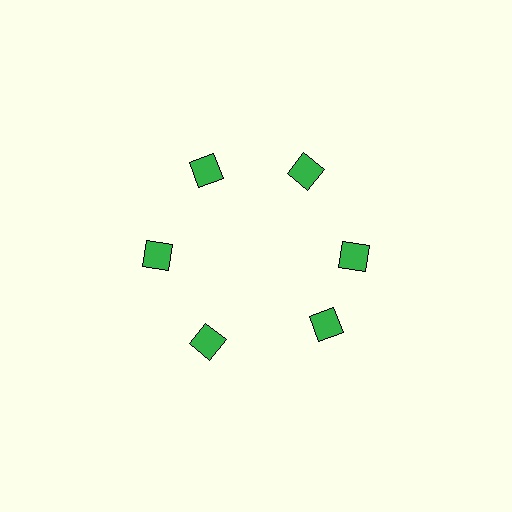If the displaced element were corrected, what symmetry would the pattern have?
It would have 6-fold rotational symmetry — the pattern would map onto itself every 60 degrees.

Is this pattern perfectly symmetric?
No. The 6 green squares are arranged in a ring, but one element near the 5 o'clock position is rotated out of alignment along the ring, breaking the 6-fold rotational symmetry.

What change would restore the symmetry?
The symmetry would be restored by rotating it back into even spacing with its neighbors so that all 6 squares sit at equal angles and equal distance from the center.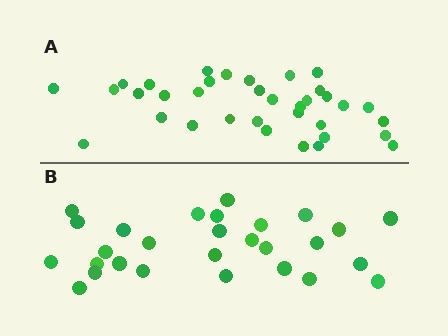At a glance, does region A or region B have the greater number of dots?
Region A (the top region) has more dots.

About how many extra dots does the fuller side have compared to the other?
Region A has roughly 8 or so more dots than region B.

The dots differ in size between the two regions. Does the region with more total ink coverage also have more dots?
No. Region B has more total ink coverage because its dots are larger, but region A actually contains more individual dots. Total area can be misleading — the number of items is what matters here.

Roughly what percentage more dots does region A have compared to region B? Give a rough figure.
About 25% more.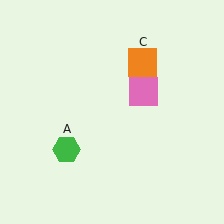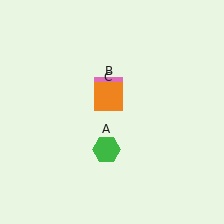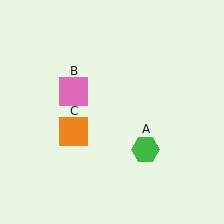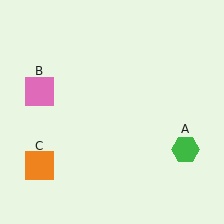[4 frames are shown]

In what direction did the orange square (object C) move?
The orange square (object C) moved down and to the left.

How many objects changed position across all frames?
3 objects changed position: green hexagon (object A), pink square (object B), orange square (object C).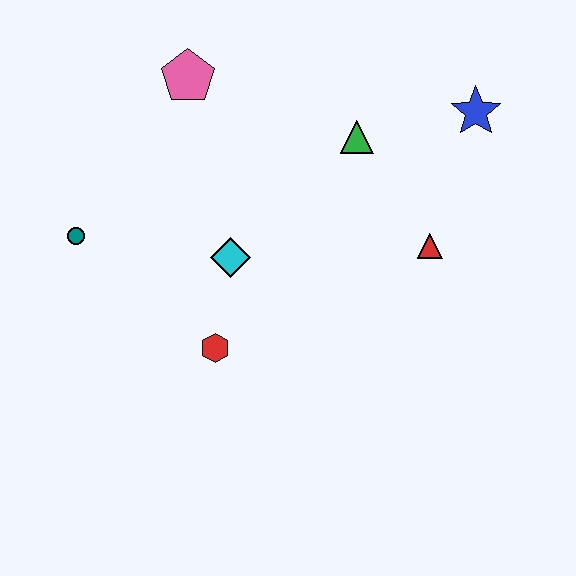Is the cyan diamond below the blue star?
Yes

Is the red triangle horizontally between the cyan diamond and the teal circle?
No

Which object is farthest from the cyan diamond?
The blue star is farthest from the cyan diamond.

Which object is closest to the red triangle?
The green triangle is closest to the red triangle.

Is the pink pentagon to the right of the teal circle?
Yes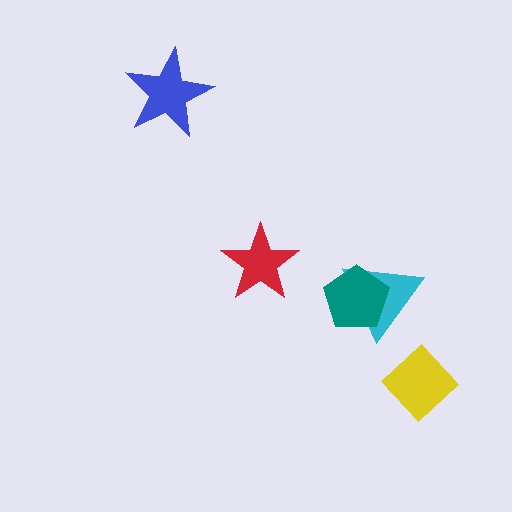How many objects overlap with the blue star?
0 objects overlap with the blue star.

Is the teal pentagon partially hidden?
No, no other shape covers it.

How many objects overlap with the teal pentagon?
1 object overlaps with the teal pentagon.